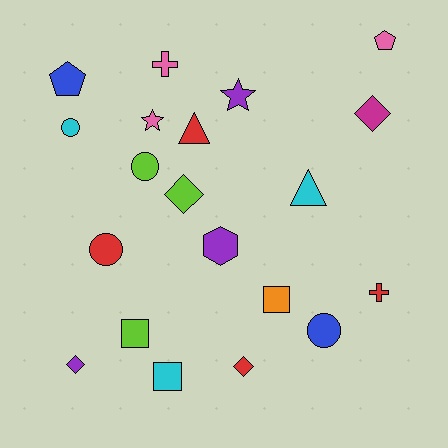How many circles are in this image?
There are 4 circles.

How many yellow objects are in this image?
There are no yellow objects.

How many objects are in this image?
There are 20 objects.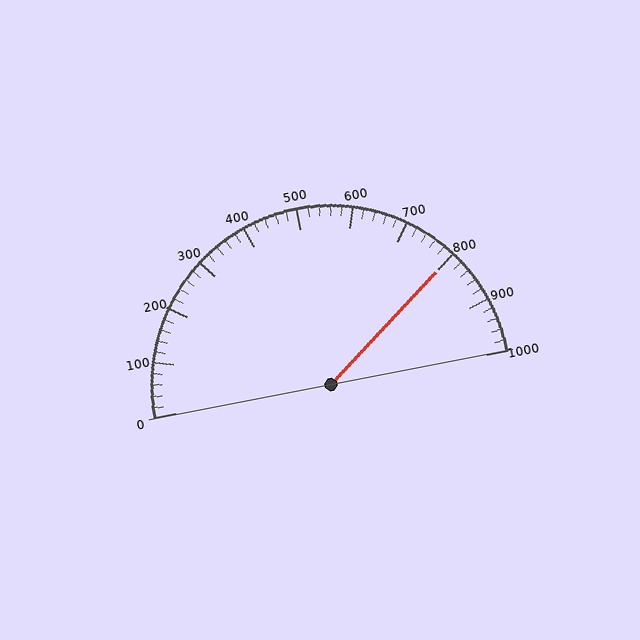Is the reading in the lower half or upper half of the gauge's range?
The reading is in the upper half of the range (0 to 1000).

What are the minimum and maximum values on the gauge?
The gauge ranges from 0 to 1000.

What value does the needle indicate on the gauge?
The needle indicates approximately 800.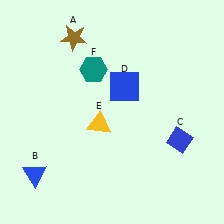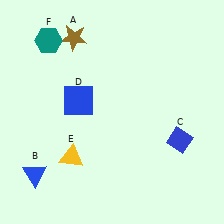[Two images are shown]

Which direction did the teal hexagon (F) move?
The teal hexagon (F) moved left.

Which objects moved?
The objects that moved are: the blue square (D), the yellow triangle (E), the teal hexagon (F).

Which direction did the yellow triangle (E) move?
The yellow triangle (E) moved down.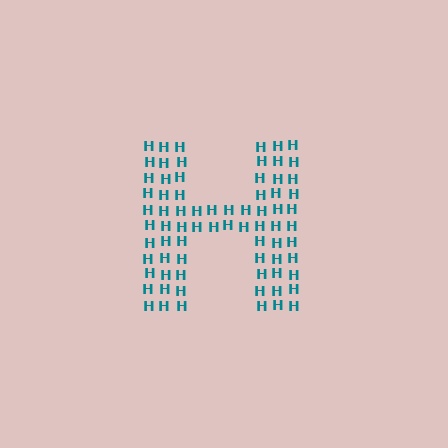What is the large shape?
The large shape is the letter H.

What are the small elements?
The small elements are letter H's.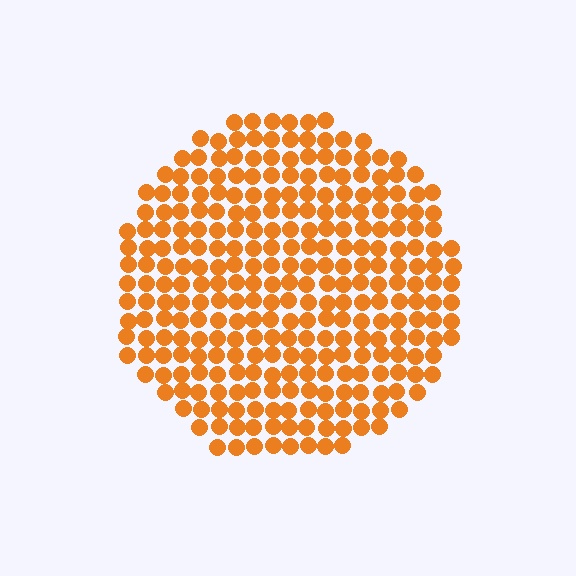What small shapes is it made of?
It is made of small circles.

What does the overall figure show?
The overall figure shows a circle.